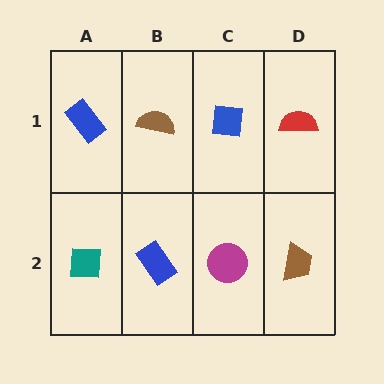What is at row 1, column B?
A brown semicircle.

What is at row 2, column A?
A teal square.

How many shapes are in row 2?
4 shapes.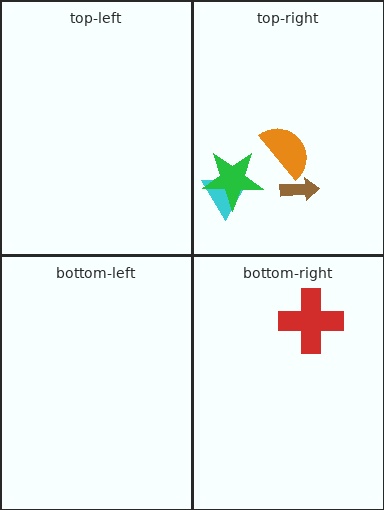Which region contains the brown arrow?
The top-right region.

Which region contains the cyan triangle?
The top-right region.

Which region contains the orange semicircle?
The top-right region.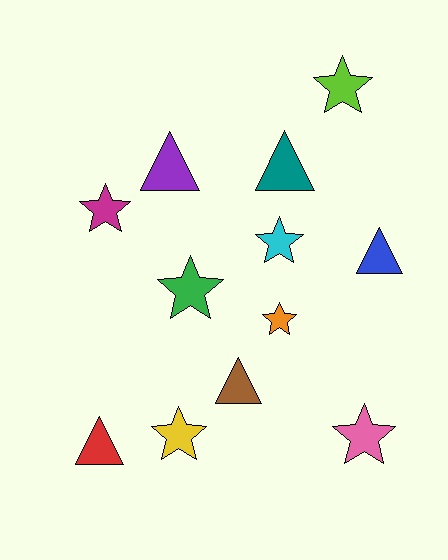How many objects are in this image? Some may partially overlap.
There are 12 objects.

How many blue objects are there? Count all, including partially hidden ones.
There is 1 blue object.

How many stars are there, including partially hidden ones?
There are 7 stars.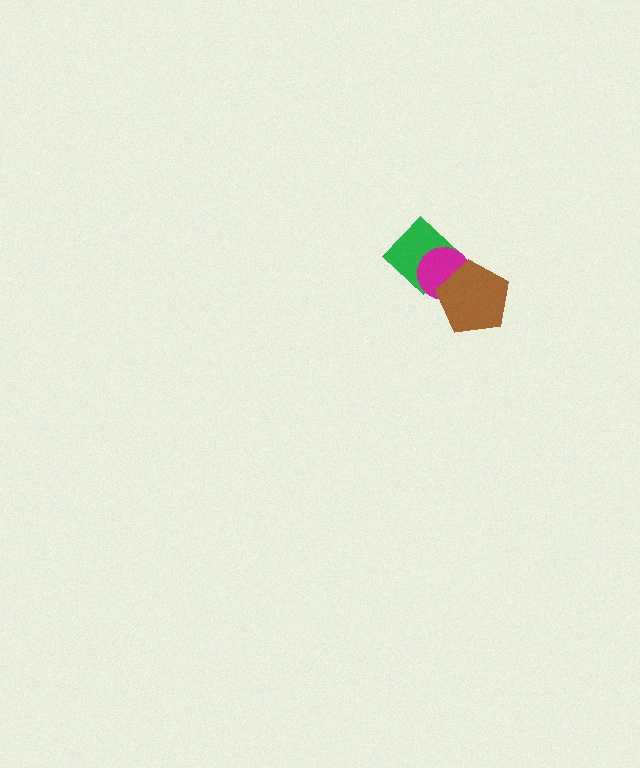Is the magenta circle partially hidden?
Yes, it is partially covered by another shape.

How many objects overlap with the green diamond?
2 objects overlap with the green diamond.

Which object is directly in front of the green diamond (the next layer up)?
The magenta circle is directly in front of the green diamond.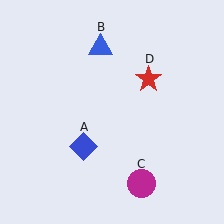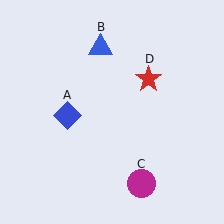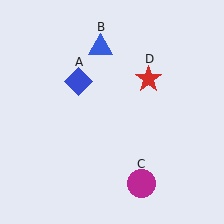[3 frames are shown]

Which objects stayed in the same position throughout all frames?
Blue triangle (object B) and magenta circle (object C) and red star (object D) remained stationary.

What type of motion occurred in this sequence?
The blue diamond (object A) rotated clockwise around the center of the scene.